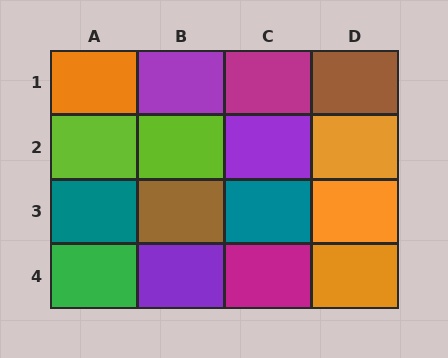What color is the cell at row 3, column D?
Orange.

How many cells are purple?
3 cells are purple.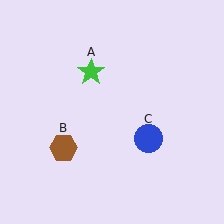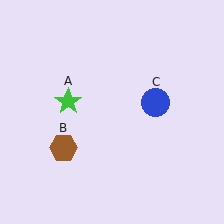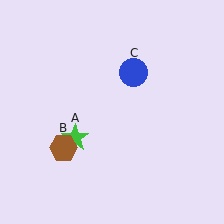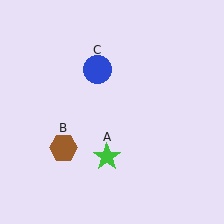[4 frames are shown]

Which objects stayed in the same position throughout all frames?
Brown hexagon (object B) remained stationary.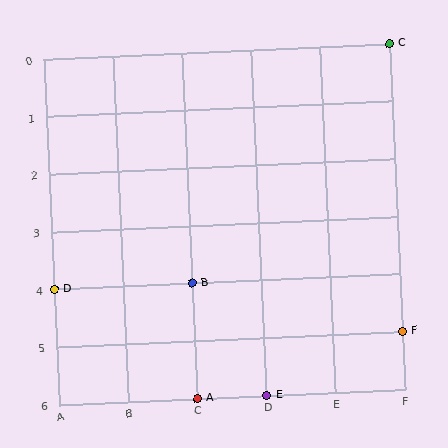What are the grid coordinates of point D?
Point D is at grid coordinates (A, 4).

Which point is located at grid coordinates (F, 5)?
Point F is at (F, 5).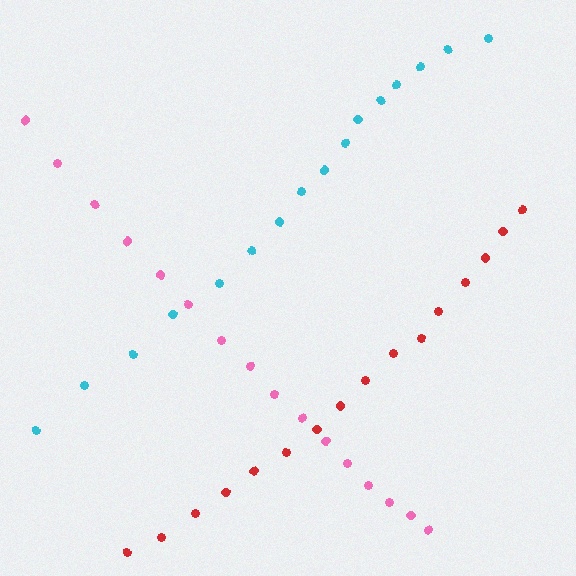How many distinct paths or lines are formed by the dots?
There are 3 distinct paths.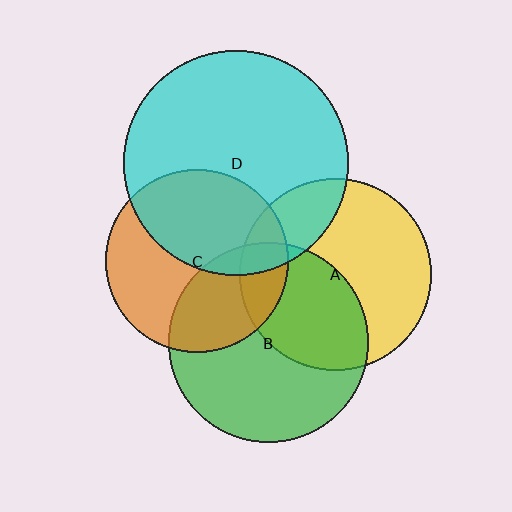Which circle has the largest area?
Circle D (cyan).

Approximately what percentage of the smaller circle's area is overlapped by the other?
Approximately 15%.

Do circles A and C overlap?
Yes.